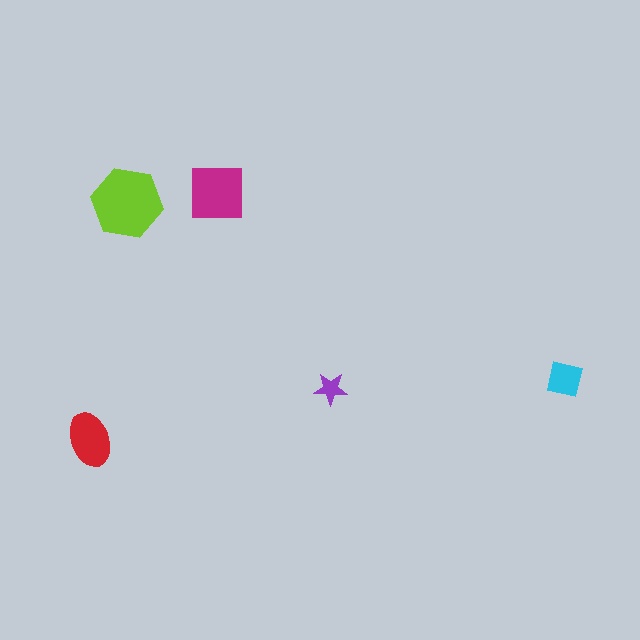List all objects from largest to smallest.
The lime hexagon, the magenta square, the red ellipse, the cyan square, the purple star.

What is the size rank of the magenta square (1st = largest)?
2nd.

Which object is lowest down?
The red ellipse is bottommost.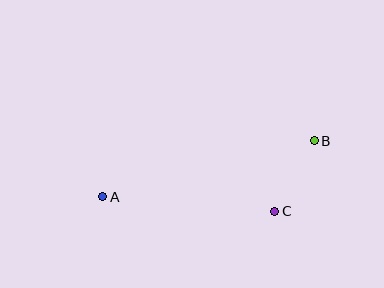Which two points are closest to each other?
Points B and C are closest to each other.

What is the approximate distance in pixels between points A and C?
The distance between A and C is approximately 173 pixels.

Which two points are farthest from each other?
Points A and B are farthest from each other.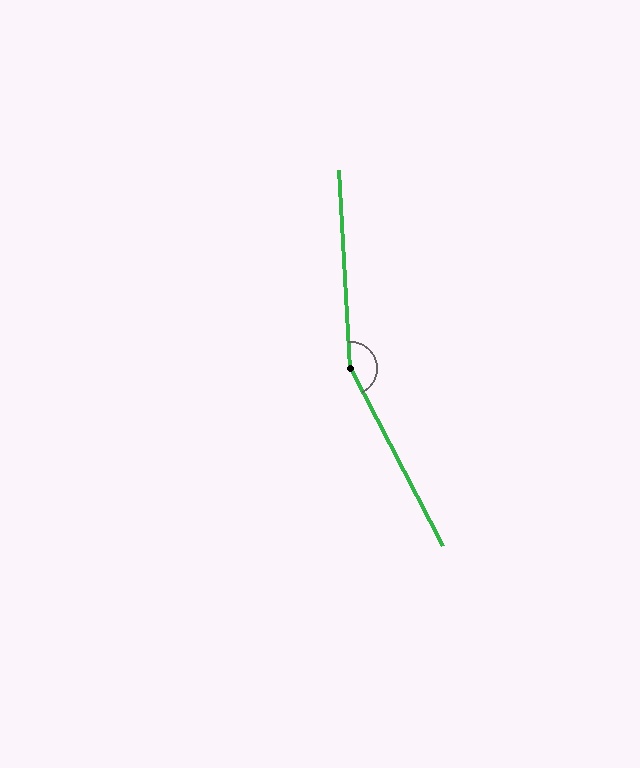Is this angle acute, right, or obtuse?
It is obtuse.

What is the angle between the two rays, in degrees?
Approximately 156 degrees.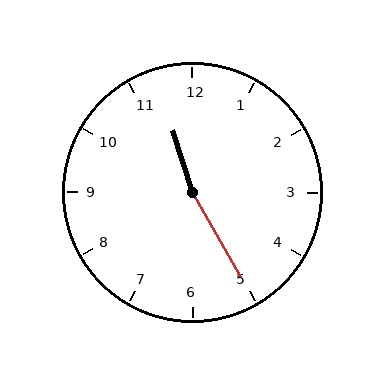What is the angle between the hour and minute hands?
Approximately 168 degrees.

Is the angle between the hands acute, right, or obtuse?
It is obtuse.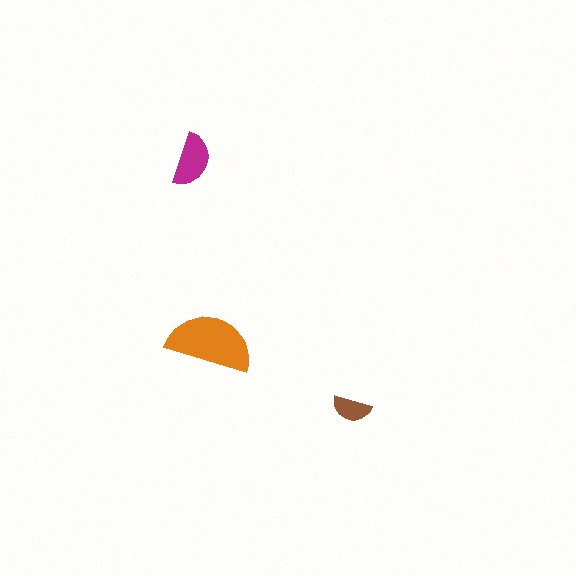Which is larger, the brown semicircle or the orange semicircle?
The orange one.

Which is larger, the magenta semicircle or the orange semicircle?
The orange one.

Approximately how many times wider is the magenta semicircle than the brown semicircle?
About 1.5 times wider.